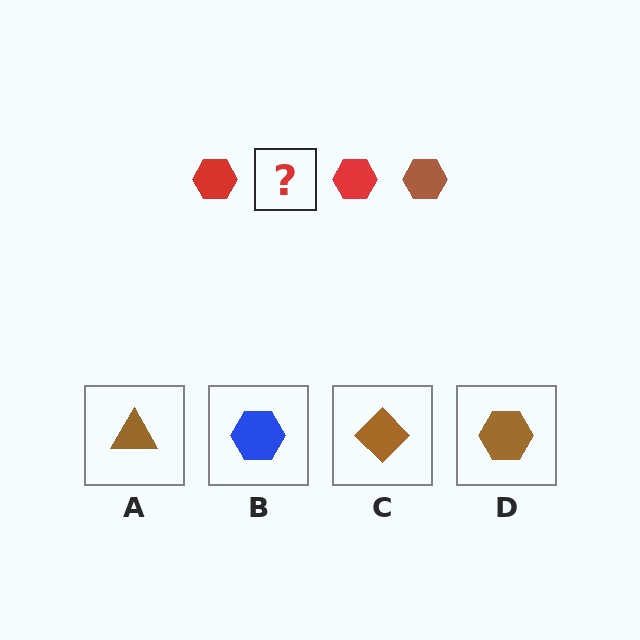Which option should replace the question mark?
Option D.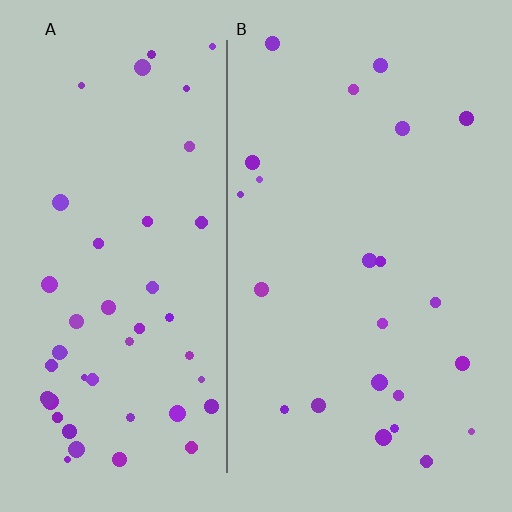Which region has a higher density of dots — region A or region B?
A (the left).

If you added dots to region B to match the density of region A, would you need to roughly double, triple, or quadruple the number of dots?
Approximately double.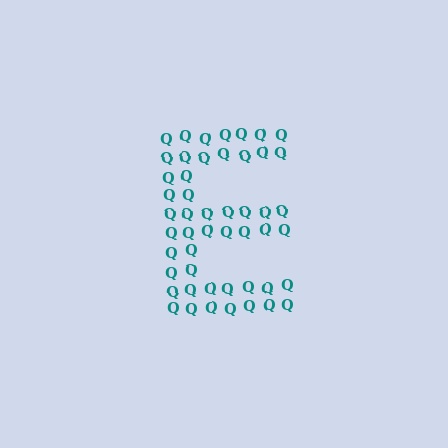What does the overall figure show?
The overall figure shows the letter E.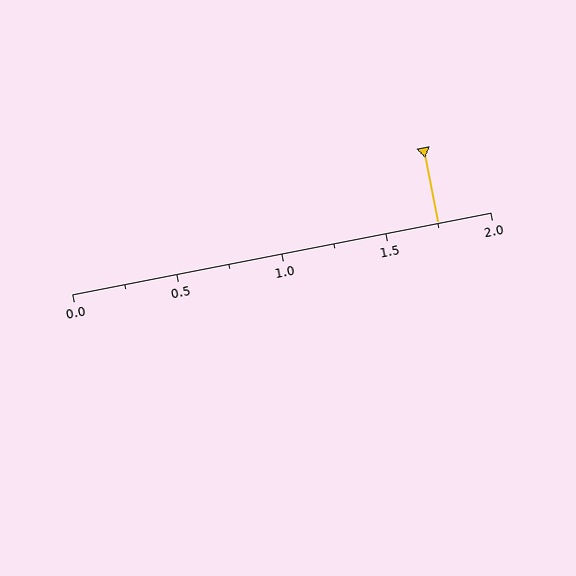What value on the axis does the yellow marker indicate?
The marker indicates approximately 1.75.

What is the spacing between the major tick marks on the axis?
The major ticks are spaced 0.5 apart.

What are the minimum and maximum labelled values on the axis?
The axis runs from 0.0 to 2.0.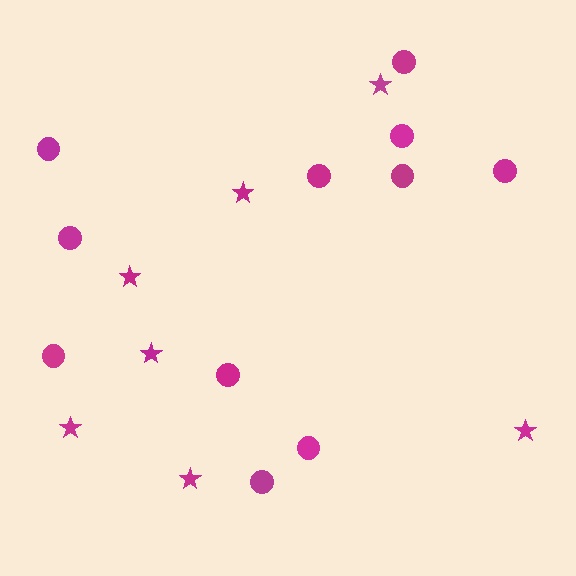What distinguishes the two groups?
There are 2 groups: one group of circles (11) and one group of stars (7).